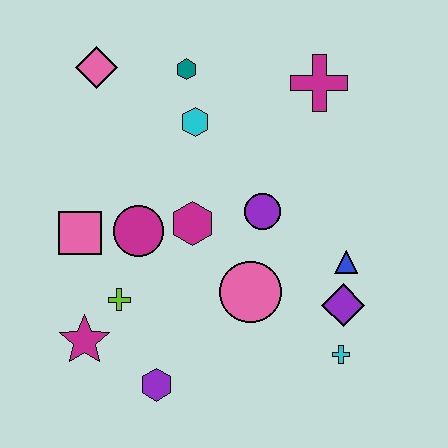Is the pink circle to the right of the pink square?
Yes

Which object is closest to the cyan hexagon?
The teal hexagon is closest to the cyan hexagon.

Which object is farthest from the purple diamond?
The pink diamond is farthest from the purple diamond.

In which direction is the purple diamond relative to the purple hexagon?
The purple diamond is to the right of the purple hexagon.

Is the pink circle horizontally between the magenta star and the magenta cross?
Yes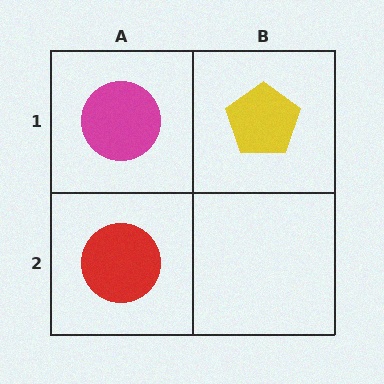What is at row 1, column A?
A magenta circle.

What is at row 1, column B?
A yellow pentagon.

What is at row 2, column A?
A red circle.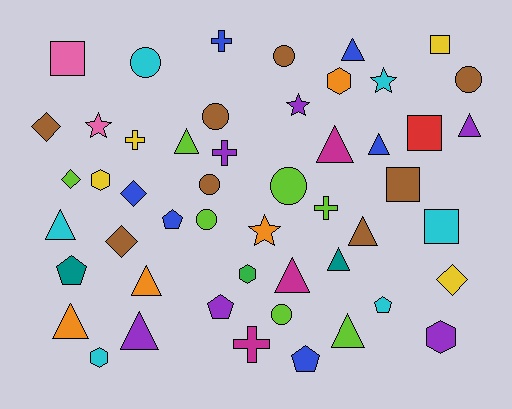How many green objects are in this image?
There is 1 green object.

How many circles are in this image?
There are 8 circles.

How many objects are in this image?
There are 50 objects.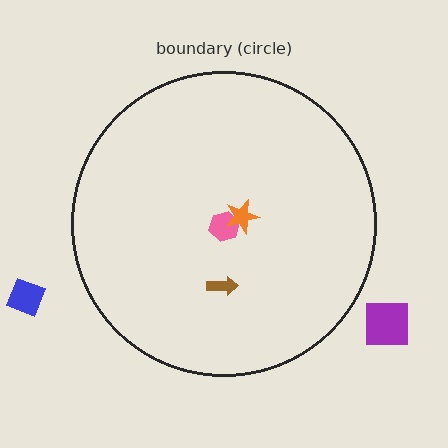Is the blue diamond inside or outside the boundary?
Outside.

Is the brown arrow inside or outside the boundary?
Inside.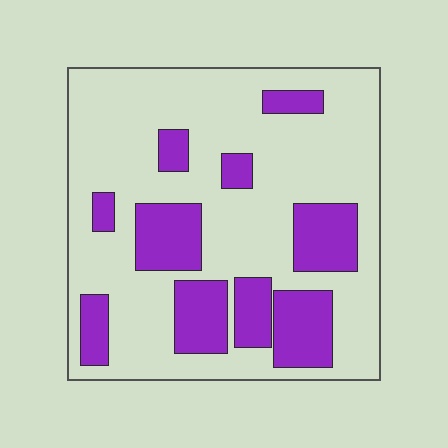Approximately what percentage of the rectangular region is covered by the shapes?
Approximately 30%.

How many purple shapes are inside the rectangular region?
10.